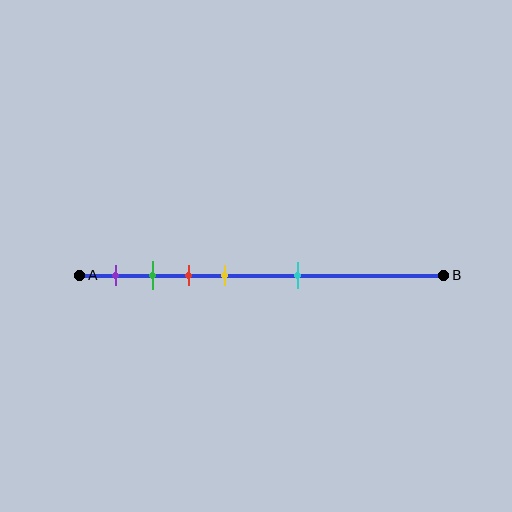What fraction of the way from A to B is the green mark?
The green mark is approximately 20% (0.2) of the way from A to B.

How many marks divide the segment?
There are 5 marks dividing the segment.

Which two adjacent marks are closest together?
The green and red marks are the closest adjacent pair.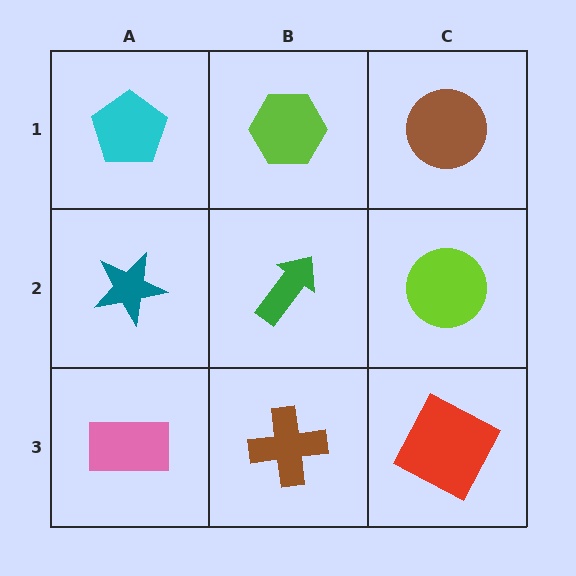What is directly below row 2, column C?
A red square.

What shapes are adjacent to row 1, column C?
A lime circle (row 2, column C), a lime hexagon (row 1, column B).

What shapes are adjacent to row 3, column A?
A teal star (row 2, column A), a brown cross (row 3, column B).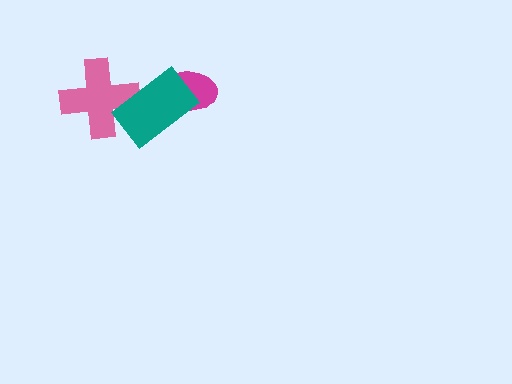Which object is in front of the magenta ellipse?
The teal rectangle is in front of the magenta ellipse.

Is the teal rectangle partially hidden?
No, no other shape covers it.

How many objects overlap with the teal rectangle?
2 objects overlap with the teal rectangle.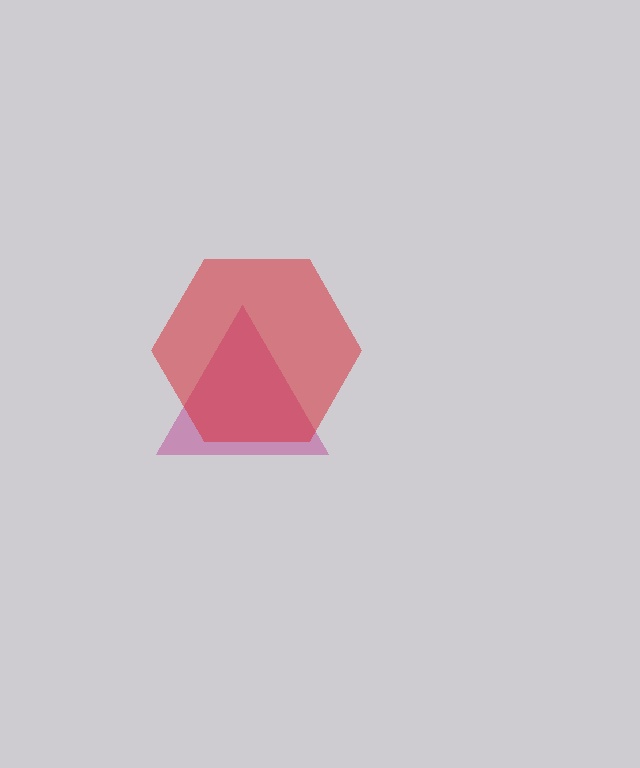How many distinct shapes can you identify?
There are 2 distinct shapes: a magenta triangle, a red hexagon.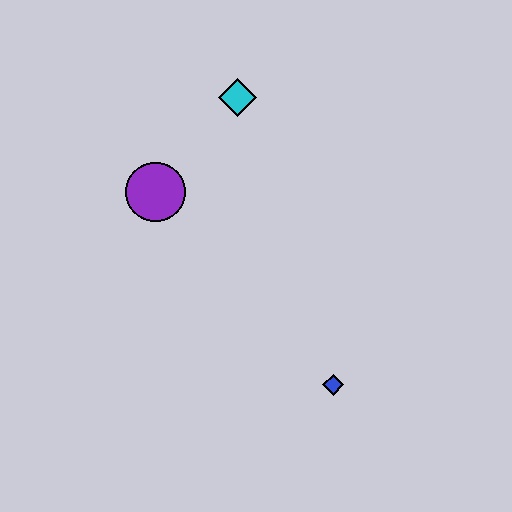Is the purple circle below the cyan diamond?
Yes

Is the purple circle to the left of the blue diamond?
Yes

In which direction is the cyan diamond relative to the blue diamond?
The cyan diamond is above the blue diamond.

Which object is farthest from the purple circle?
The blue diamond is farthest from the purple circle.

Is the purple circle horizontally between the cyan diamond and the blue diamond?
No